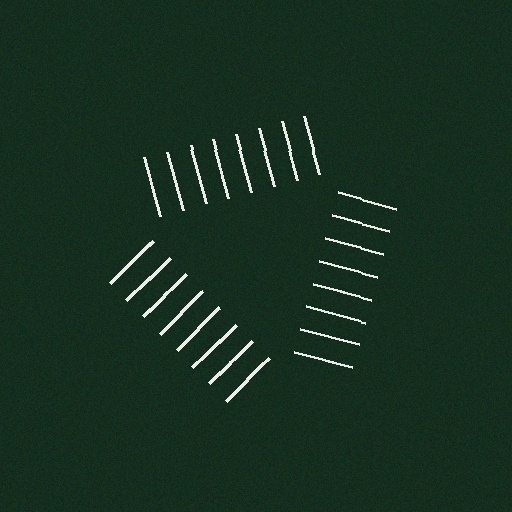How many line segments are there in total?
24 — 8 along each of the 3 edges.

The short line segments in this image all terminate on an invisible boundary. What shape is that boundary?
An illusory triangle — the line segments terminate on its edges but no continuous stroke is drawn.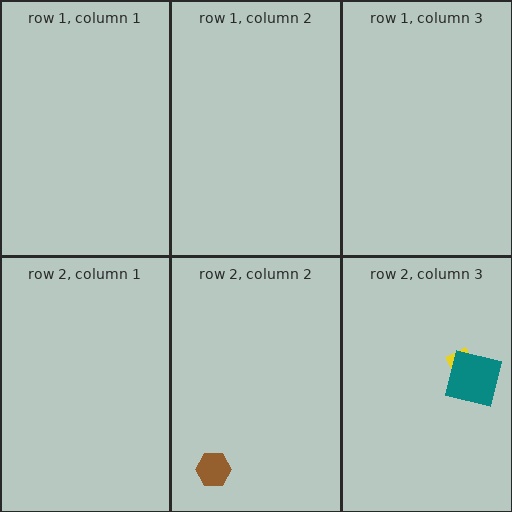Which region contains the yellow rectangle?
The row 2, column 3 region.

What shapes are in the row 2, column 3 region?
The yellow rectangle, the teal square.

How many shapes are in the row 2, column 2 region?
1.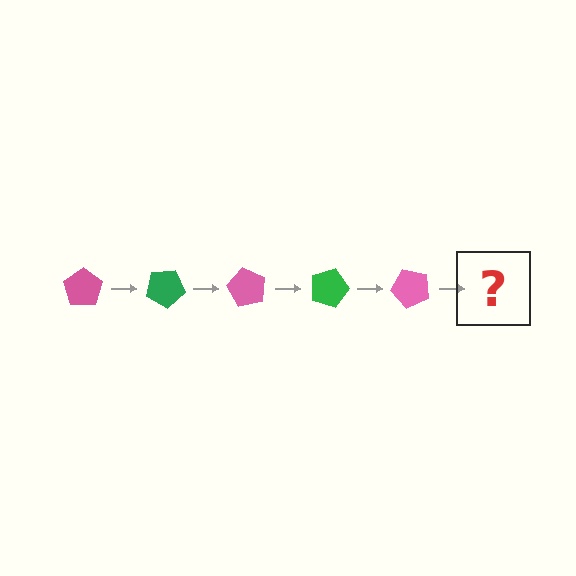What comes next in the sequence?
The next element should be a green pentagon, rotated 150 degrees from the start.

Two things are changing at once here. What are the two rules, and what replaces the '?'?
The two rules are that it rotates 30 degrees each step and the color cycles through pink and green. The '?' should be a green pentagon, rotated 150 degrees from the start.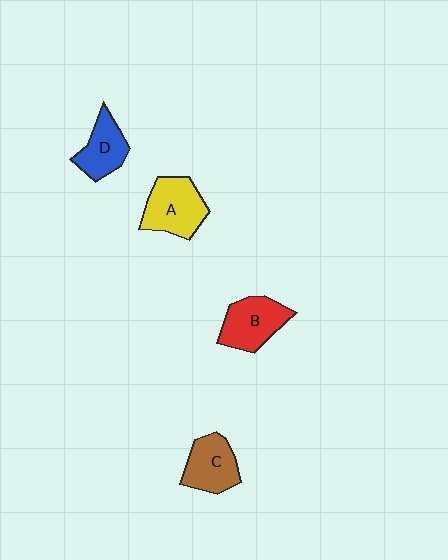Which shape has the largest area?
Shape A (yellow).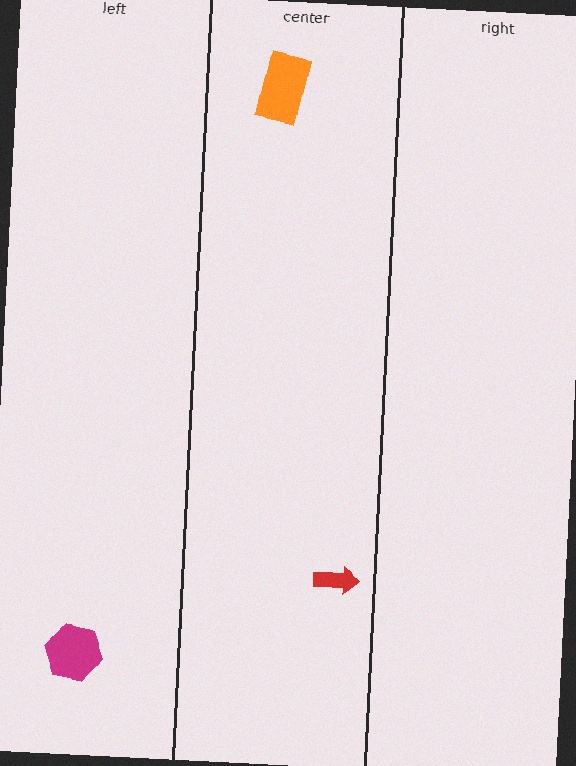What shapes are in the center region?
The orange rectangle, the red arrow.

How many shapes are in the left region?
1.